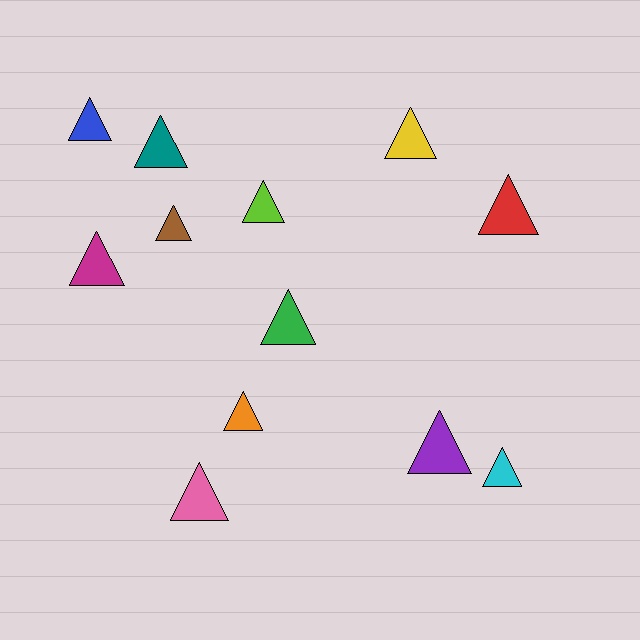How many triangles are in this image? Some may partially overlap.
There are 12 triangles.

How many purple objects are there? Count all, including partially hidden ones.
There is 1 purple object.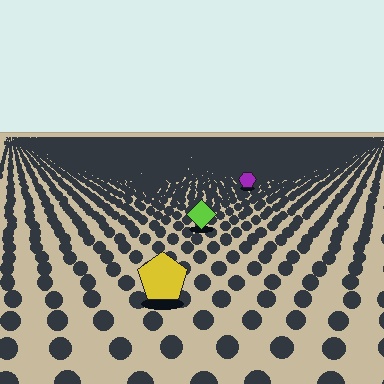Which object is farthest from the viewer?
The purple hexagon is farthest from the viewer. It appears smaller and the ground texture around it is denser.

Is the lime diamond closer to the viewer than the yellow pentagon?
No. The yellow pentagon is closer — you can tell from the texture gradient: the ground texture is coarser near it.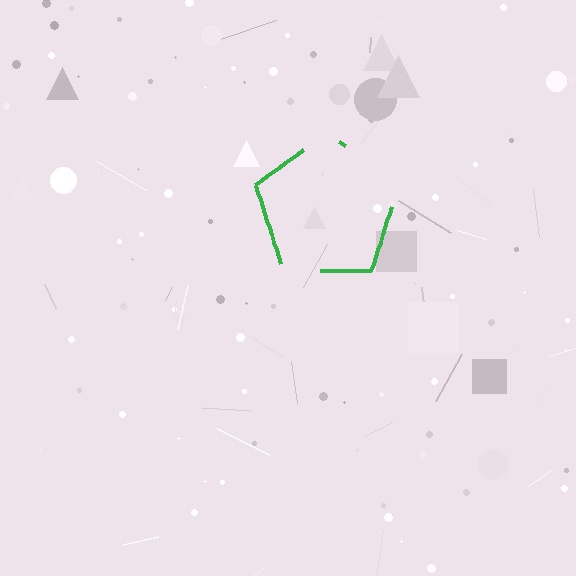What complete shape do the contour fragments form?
The contour fragments form a pentagon.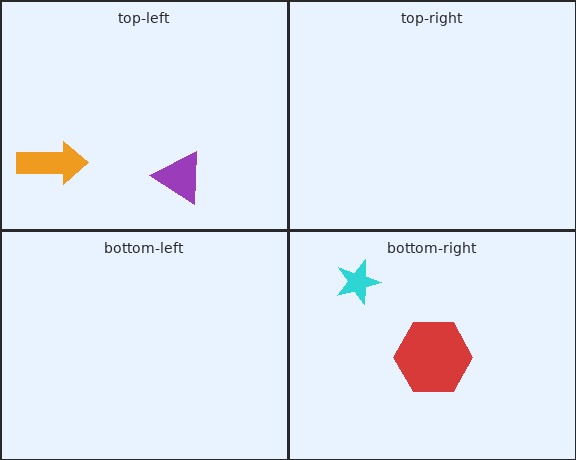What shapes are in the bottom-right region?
The red hexagon, the cyan star.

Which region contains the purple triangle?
The top-left region.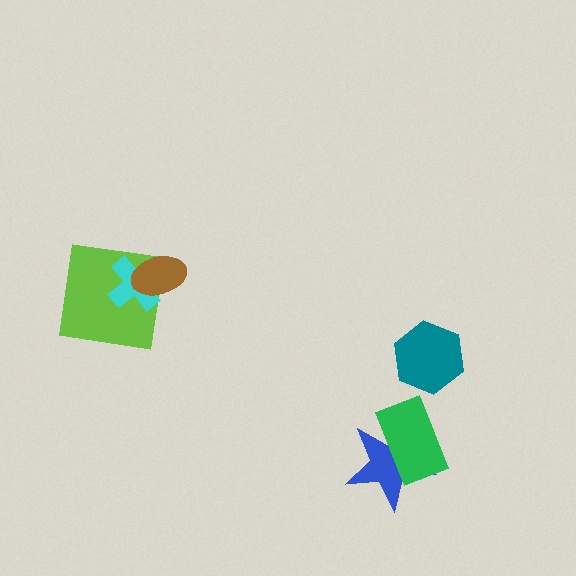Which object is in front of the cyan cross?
The brown ellipse is in front of the cyan cross.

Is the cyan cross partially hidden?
Yes, it is partially covered by another shape.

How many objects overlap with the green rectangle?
1 object overlaps with the green rectangle.